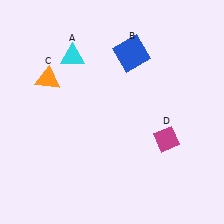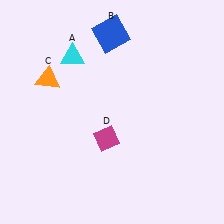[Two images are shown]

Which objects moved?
The objects that moved are: the blue square (B), the magenta diamond (D).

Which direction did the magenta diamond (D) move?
The magenta diamond (D) moved left.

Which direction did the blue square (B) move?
The blue square (B) moved left.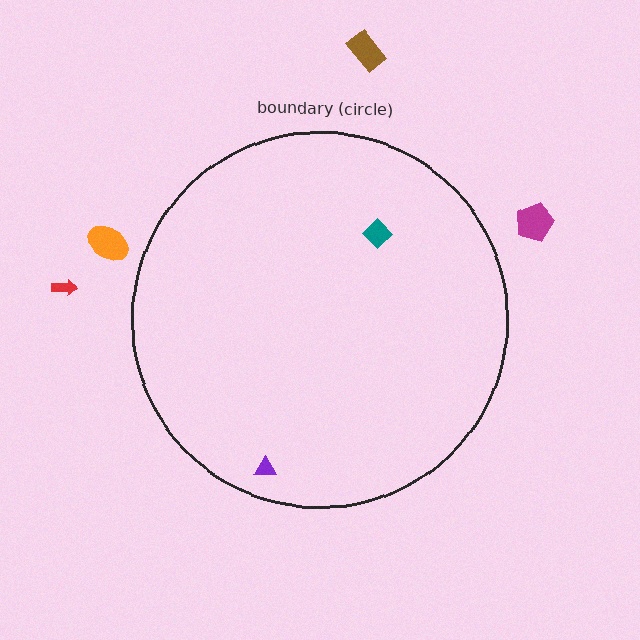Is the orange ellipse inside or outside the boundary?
Outside.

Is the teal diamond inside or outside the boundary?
Inside.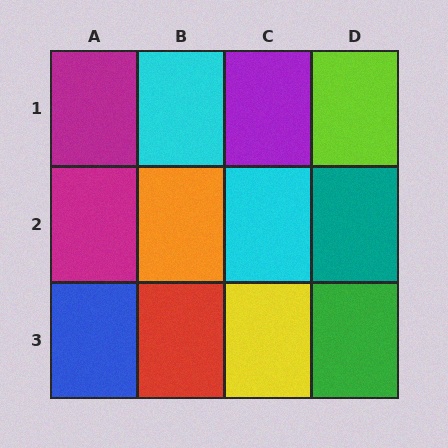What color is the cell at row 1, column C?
Purple.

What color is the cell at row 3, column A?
Blue.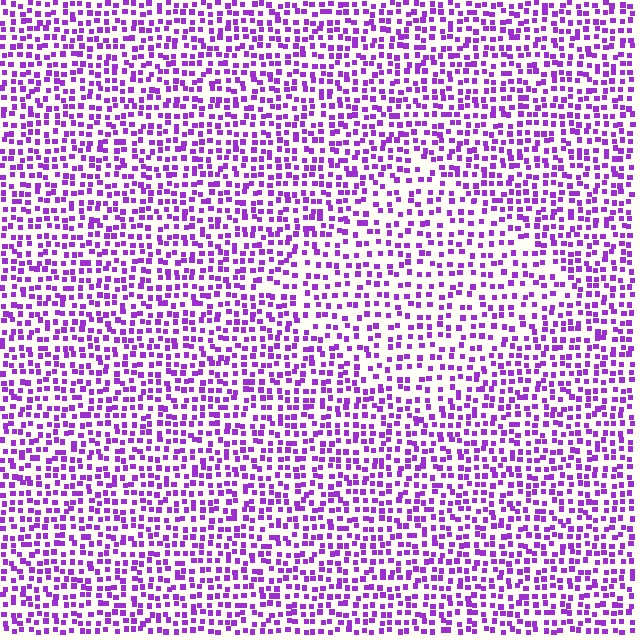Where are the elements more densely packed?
The elements are more densely packed outside the diamond boundary.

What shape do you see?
I see a diamond.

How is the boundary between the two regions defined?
The boundary is defined by a change in element density (approximately 1.5x ratio). All elements are the same color, size, and shape.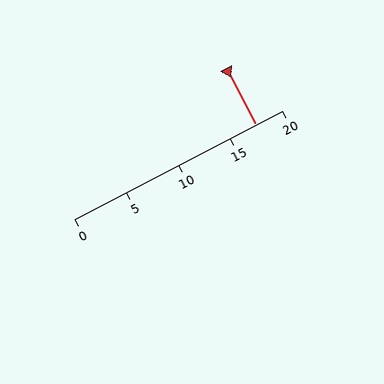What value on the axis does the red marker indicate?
The marker indicates approximately 17.5.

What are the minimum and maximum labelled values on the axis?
The axis runs from 0 to 20.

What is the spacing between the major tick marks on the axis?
The major ticks are spaced 5 apart.